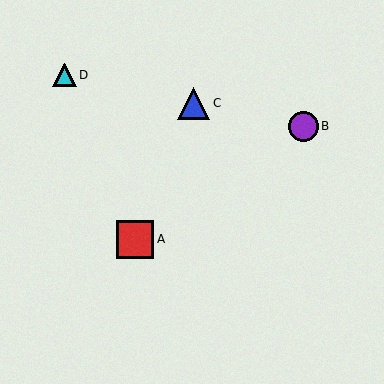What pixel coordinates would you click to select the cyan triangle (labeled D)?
Click at (65, 75) to select the cyan triangle D.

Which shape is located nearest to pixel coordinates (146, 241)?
The red square (labeled A) at (135, 239) is nearest to that location.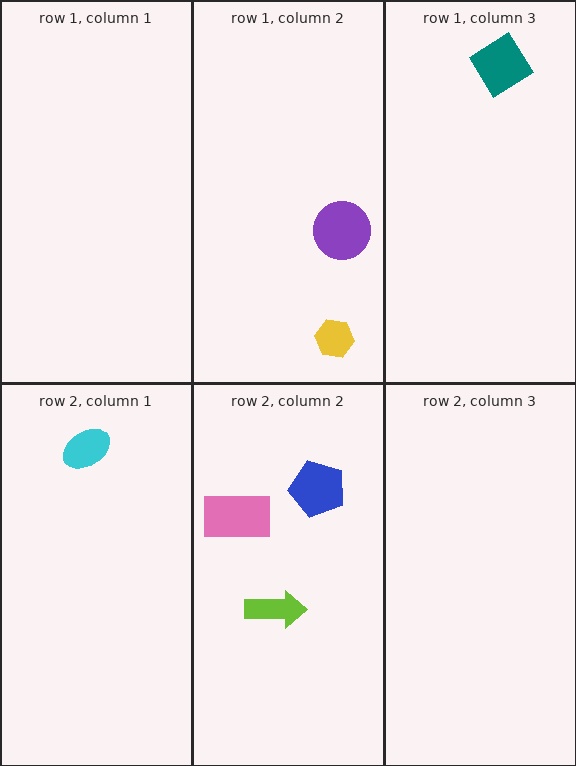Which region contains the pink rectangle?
The row 2, column 2 region.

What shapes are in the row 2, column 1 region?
The cyan ellipse.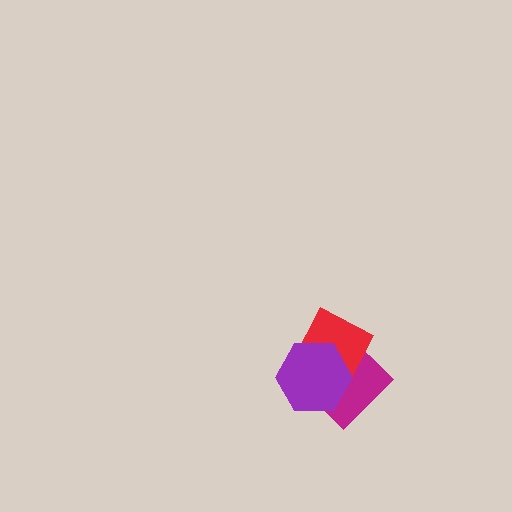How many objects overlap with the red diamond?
2 objects overlap with the red diamond.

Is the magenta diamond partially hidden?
Yes, it is partially covered by another shape.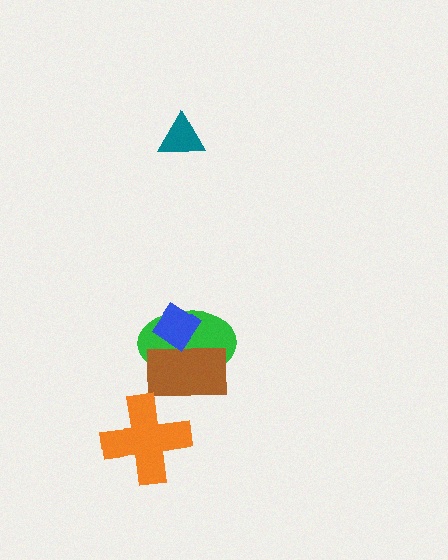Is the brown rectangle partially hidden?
Yes, it is partially covered by another shape.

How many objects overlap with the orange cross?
0 objects overlap with the orange cross.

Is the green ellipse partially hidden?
Yes, it is partially covered by another shape.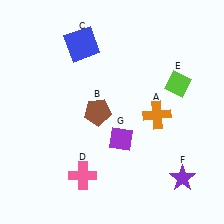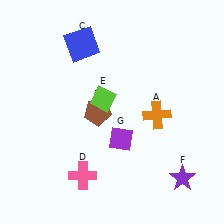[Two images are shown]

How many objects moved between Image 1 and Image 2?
1 object moved between the two images.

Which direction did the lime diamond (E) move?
The lime diamond (E) moved left.